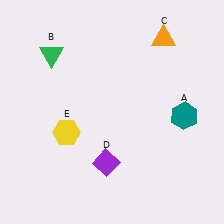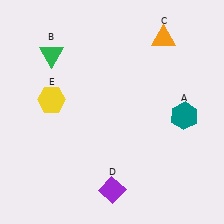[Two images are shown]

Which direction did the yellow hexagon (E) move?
The yellow hexagon (E) moved up.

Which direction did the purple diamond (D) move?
The purple diamond (D) moved down.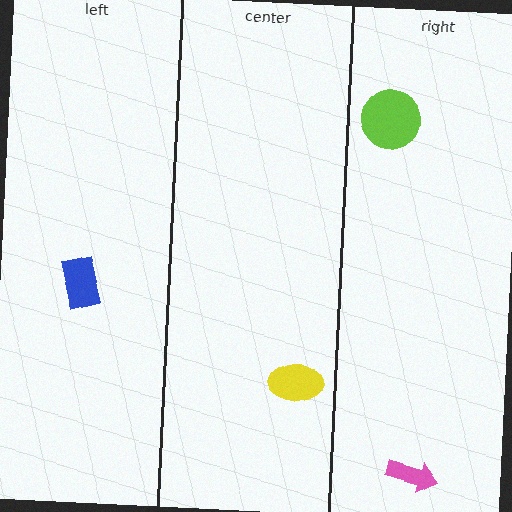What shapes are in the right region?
The lime circle, the pink arrow.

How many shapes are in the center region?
1.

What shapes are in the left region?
The blue rectangle.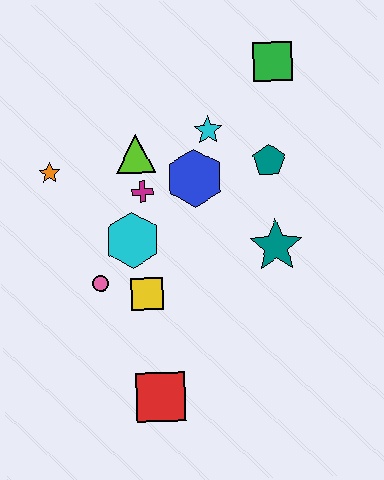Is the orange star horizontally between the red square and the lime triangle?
No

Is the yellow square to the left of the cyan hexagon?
No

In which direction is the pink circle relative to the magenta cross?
The pink circle is below the magenta cross.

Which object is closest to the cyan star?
The blue hexagon is closest to the cyan star.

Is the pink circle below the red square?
No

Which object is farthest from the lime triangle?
The red square is farthest from the lime triangle.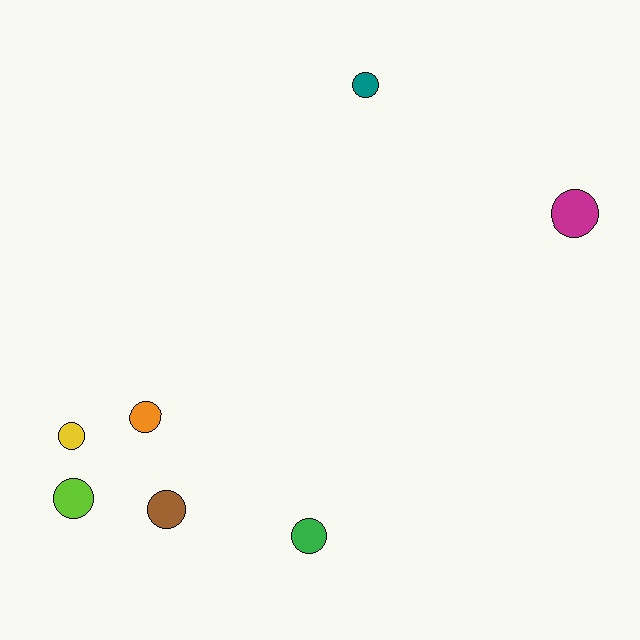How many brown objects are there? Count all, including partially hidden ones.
There is 1 brown object.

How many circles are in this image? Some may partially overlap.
There are 7 circles.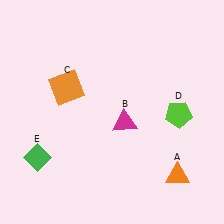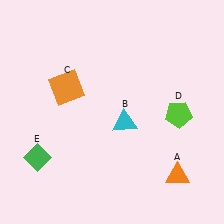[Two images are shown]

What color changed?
The triangle (B) changed from magenta in Image 1 to cyan in Image 2.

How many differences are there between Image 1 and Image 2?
There is 1 difference between the two images.